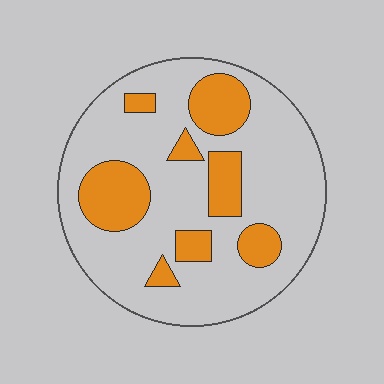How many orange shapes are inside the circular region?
8.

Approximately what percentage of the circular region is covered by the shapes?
Approximately 25%.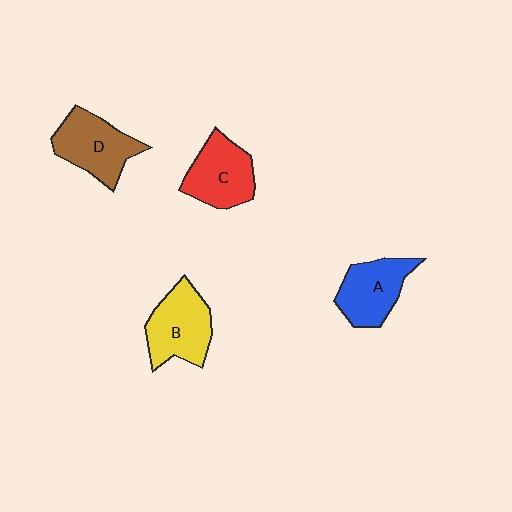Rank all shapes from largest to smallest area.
From largest to smallest: B (yellow), D (brown), C (red), A (blue).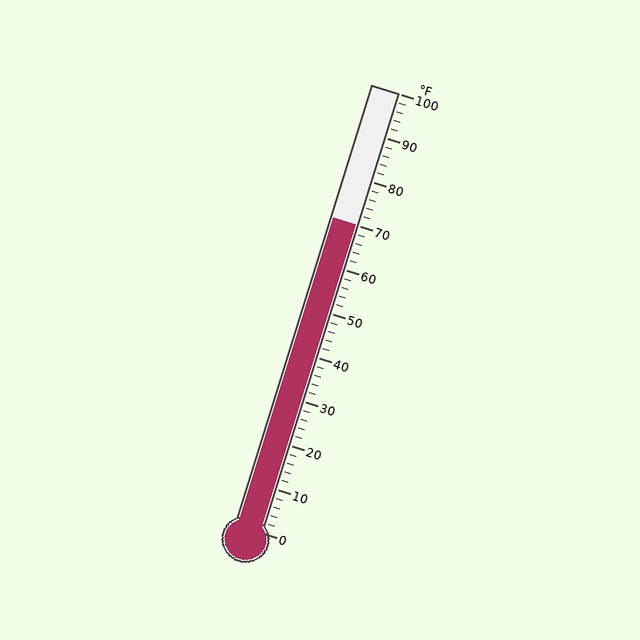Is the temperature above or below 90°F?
The temperature is below 90°F.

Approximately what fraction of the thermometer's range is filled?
The thermometer is filled to approximately 70% of its range.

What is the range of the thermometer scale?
The thermometer scale ranges from 0°F to 100°F.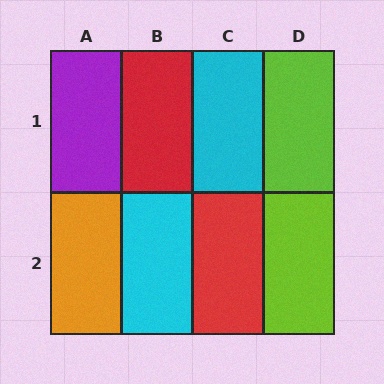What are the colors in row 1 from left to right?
Purple, red, cyan, lime.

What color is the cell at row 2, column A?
Orange.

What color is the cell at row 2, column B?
Cyan.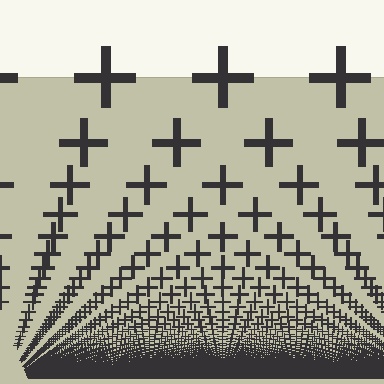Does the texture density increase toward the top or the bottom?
Density increases toward the bottom.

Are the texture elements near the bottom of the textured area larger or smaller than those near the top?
Smaller. The gradient is inverted — elements near the bottom are smaller and denser.